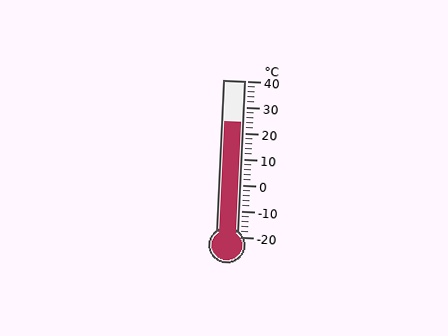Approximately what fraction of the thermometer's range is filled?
The thermometer is filled to approximately 75% of its range.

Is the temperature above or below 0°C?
The temperature is above 0°C.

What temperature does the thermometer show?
The thermometer shows approximately 24°C.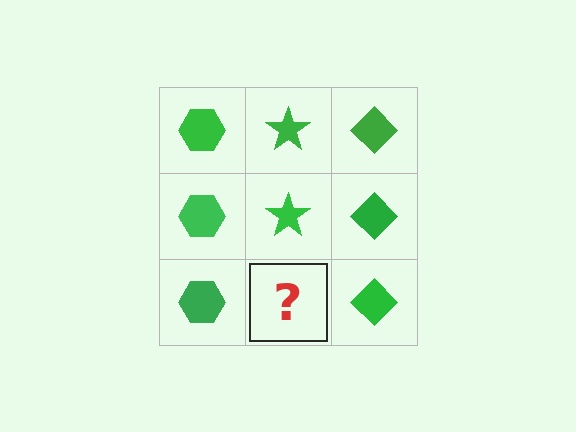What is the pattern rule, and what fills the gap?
The rule is that each column has a consistent shape. The gap should be filled with a green star.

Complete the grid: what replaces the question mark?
The question mark should be replaced with a green star.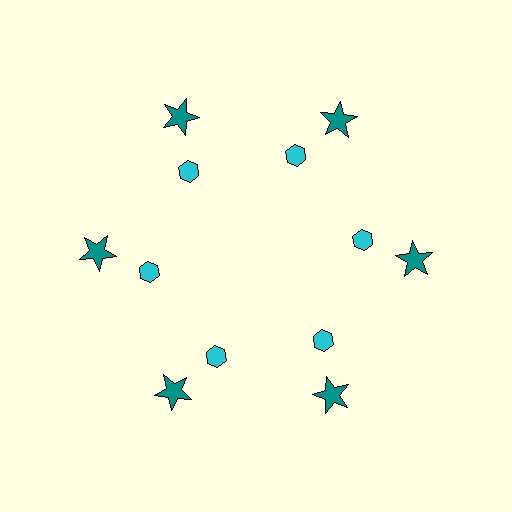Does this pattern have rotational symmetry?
Yes, this pattern has 6-fold rotational symmetry. It looks the same after rotating 60 degrees around the center.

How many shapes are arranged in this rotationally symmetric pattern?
There are 12 shapes, arranged in 6 groups of 2.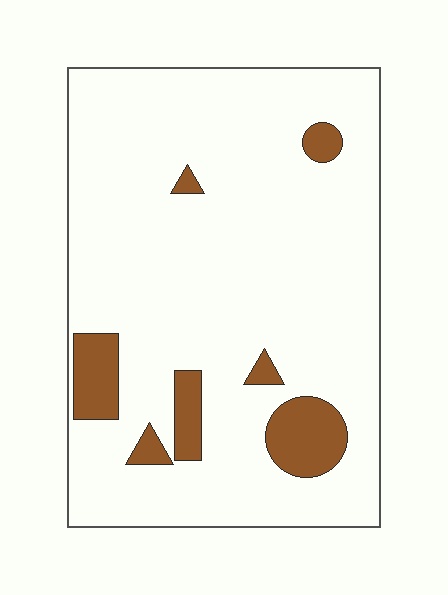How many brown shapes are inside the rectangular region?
7.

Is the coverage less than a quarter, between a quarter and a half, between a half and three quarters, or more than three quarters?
Less than a quarter.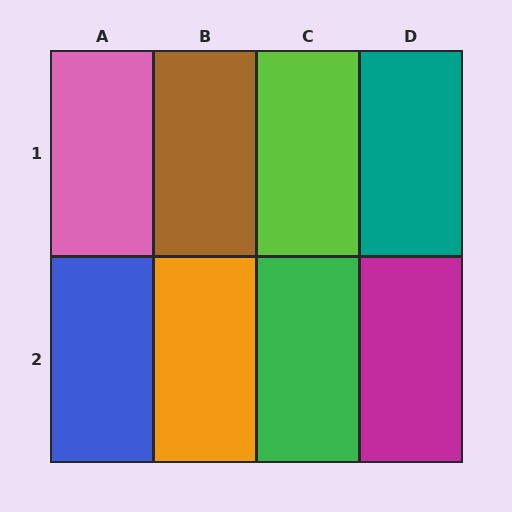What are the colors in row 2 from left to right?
Blue, orange, green, magenta.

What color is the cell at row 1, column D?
Teal.